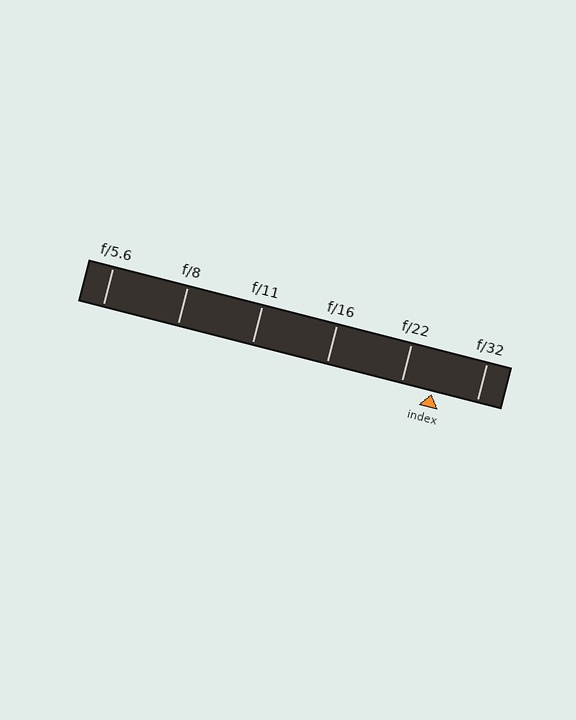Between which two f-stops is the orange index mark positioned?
The index mark is between f/22 and f/32.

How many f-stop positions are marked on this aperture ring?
There are 6 f-stop positions marked.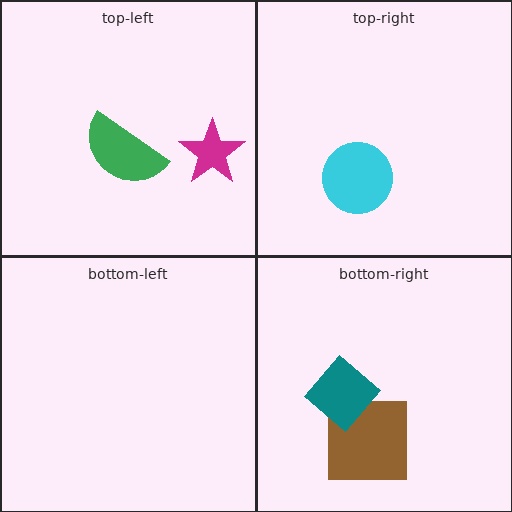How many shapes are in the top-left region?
2.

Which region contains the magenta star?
The top-left region.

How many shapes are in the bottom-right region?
2.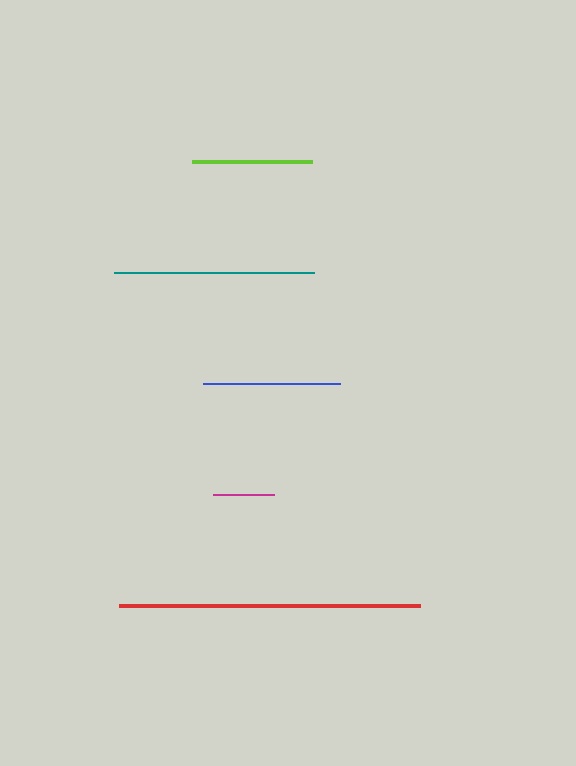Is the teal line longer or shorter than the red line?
The red line is longer than the teal line.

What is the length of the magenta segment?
The magenta segment is approximately 61 pixels long.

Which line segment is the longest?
The red line is the longest at approximately 301 pixels.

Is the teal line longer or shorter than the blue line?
The teal line is longer than the blue line.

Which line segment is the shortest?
The magenta line is the shortest at approximately 61 pixels.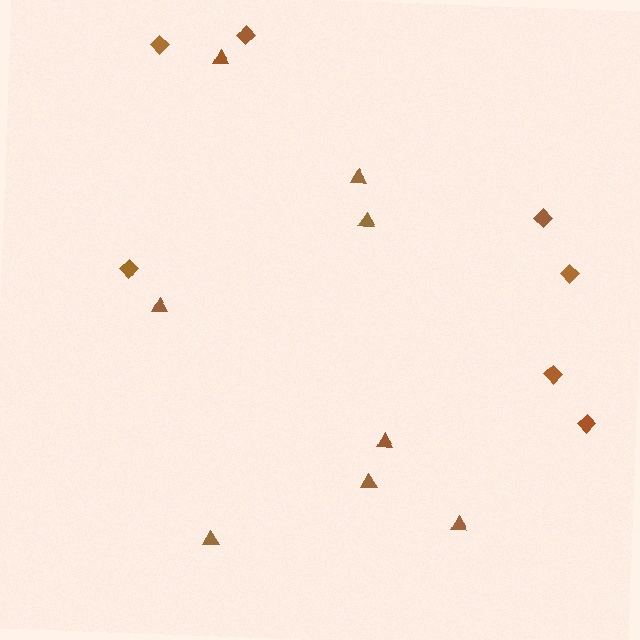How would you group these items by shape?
There are 2 groups: one group of diamonds (7) and one group of triangles (8).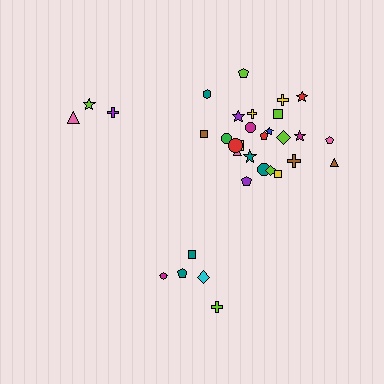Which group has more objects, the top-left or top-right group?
The top-right group.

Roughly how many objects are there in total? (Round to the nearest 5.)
Roughly 35 objects in total.